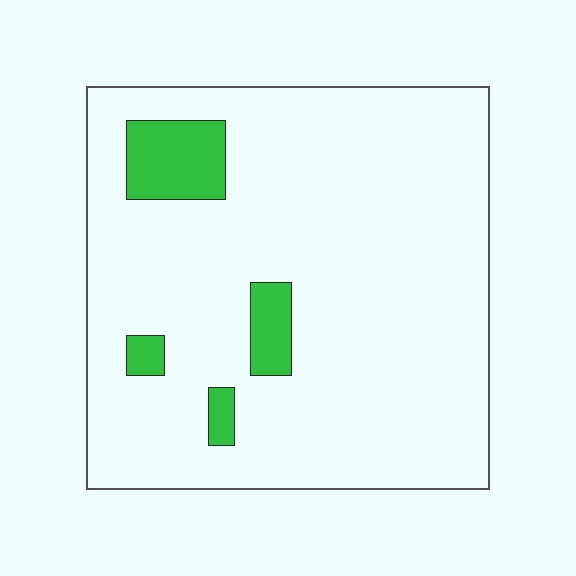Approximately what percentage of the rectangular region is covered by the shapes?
Approximately 10%.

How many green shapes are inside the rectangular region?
4.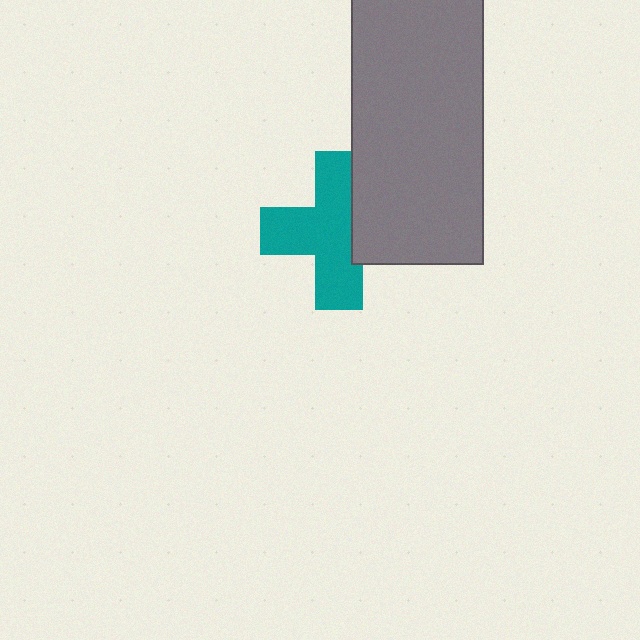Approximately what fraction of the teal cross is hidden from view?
Roughly 31% of the teal cross is hidden behind the gray rectangle.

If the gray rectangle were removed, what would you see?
You would see the complete teal cross.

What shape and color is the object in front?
The object in front is a gray rectangle.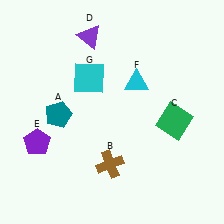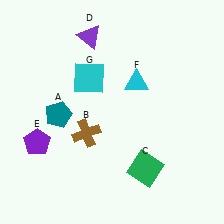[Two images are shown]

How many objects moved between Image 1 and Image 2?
2 objects moved between the two images.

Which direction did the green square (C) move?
The green square (C) moved down.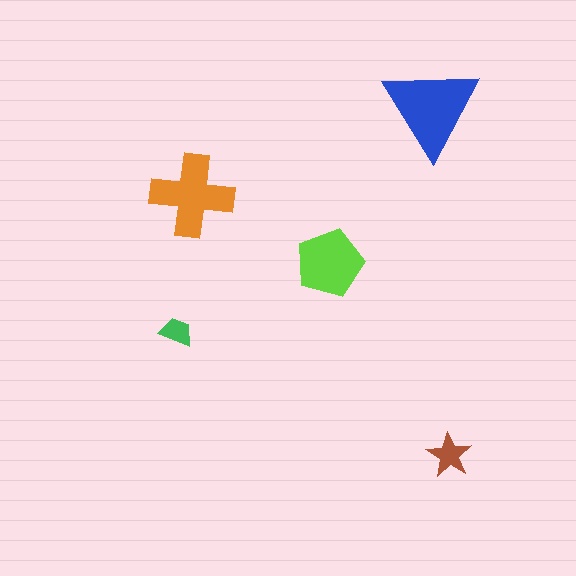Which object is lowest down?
The brown star is bottommost.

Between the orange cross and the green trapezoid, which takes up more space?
The orange cross.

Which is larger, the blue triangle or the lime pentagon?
The blue triangle.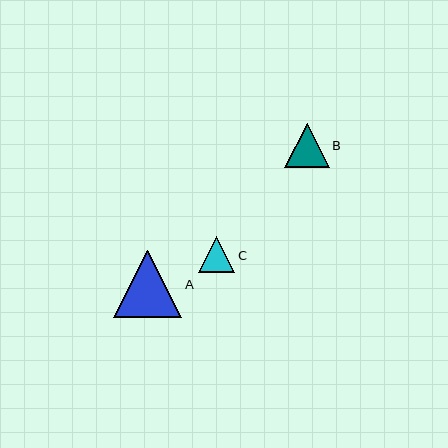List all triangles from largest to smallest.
From largest to smallest: A, B, C.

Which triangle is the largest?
Triangle A is the largest with a size of approximately 68 pixels.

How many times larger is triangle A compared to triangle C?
Triangle A is approximately 1.9 times the size of triangle C.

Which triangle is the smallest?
Triangle C is the smallest with a size of approximately 36 pixels.